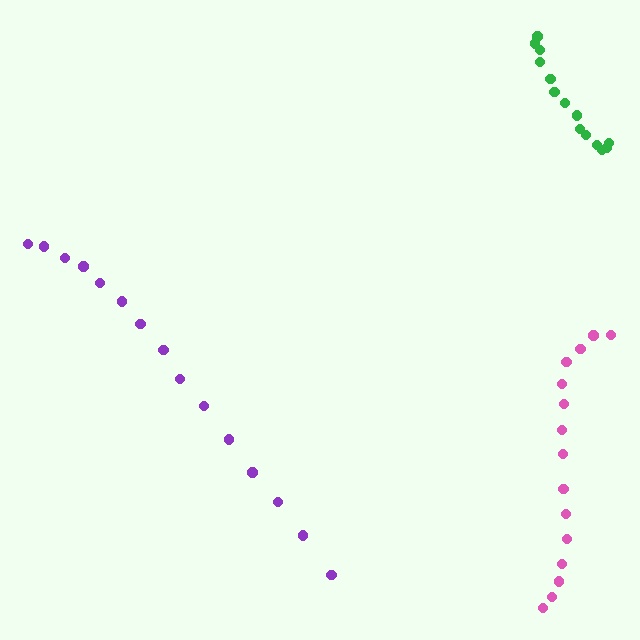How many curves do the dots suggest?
There are 3 distinct paths.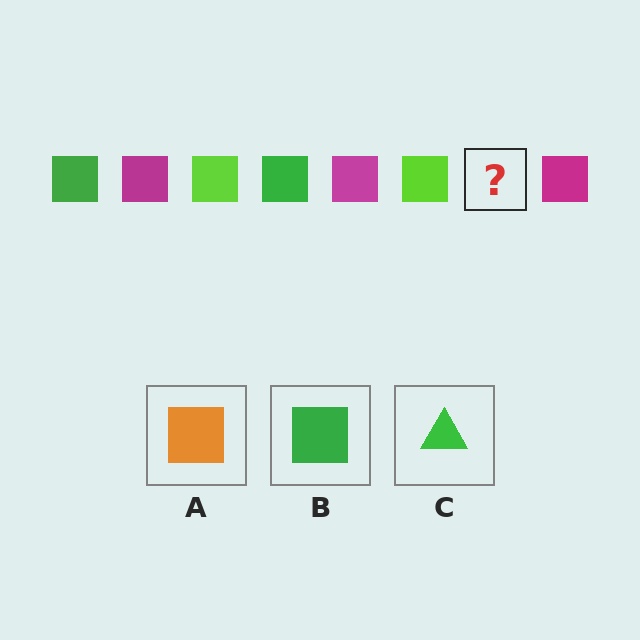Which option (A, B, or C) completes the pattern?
B.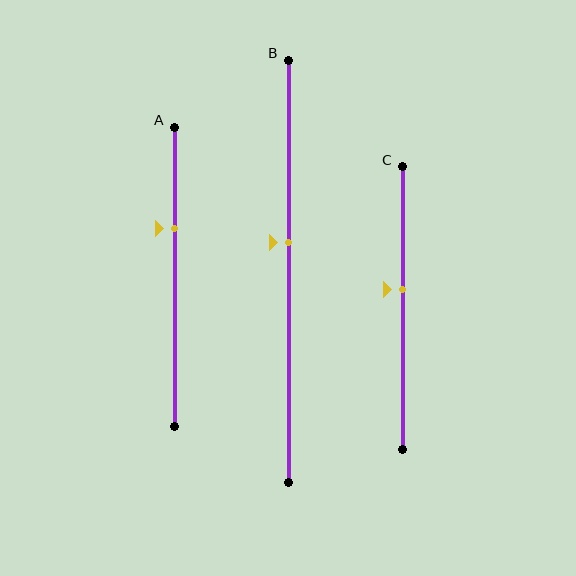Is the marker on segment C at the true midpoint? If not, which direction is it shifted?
No, the marker on segment C is shifted upward by about 7% of the segment length.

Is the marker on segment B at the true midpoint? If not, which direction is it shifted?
No, the marker on segment B is shifted upward by about 7% of the segment length.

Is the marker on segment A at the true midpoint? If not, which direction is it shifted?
No, the marker on segment A is shifted upward by about 16% of the segment length.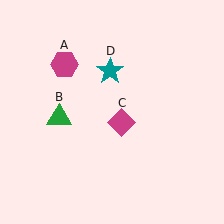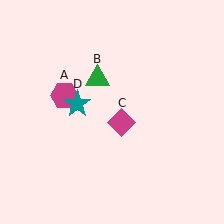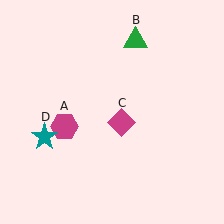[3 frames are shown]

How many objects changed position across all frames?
3 objects changed position: magenta hexagon (object A), green triangle (object B), teal star (object D).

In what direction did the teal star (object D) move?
The teal star (object D) moved down and to the left.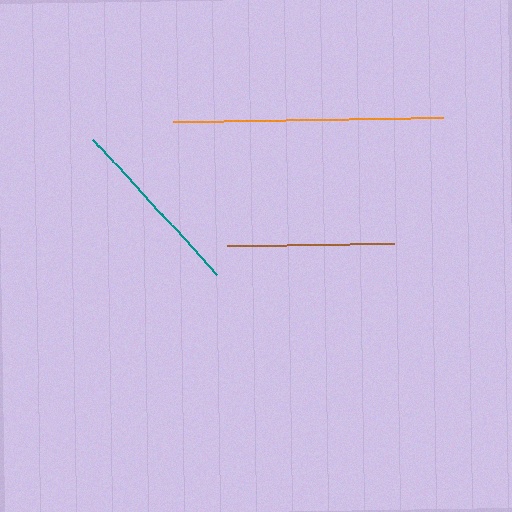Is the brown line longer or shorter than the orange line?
The orange line is longer than the brown line.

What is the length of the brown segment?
The brown segment is approximately 168 pixels long.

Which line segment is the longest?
The orange line is the longest at approximately 270 pixels.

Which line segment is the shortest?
The brown line is the shortest at approximately 168 pixels.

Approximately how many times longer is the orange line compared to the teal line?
The orange line is approximately 1.5 times the length of the teal line.